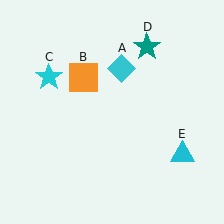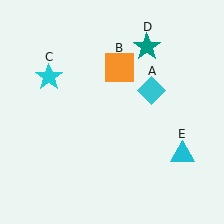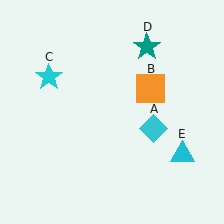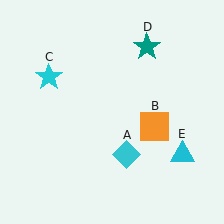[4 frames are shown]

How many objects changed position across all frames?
2 objects changed position: cyan diamond (object A), orange square (object B).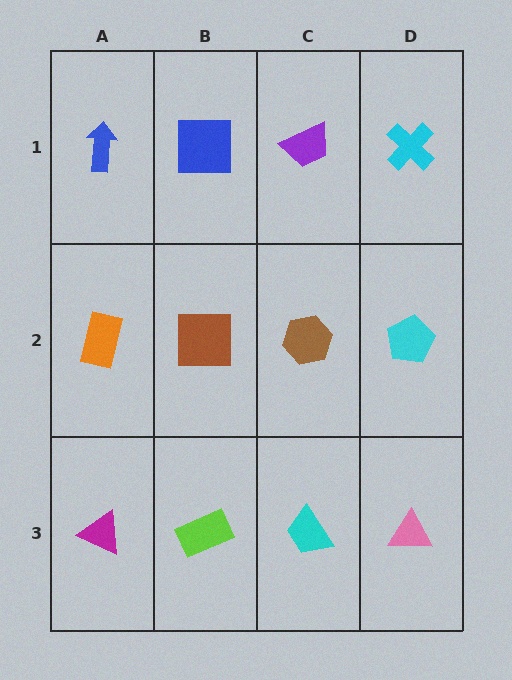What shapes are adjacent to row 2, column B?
A blue square (row 1, column B), a lime rectangle (row 3, column B), an orange rectangle (row 2, column A), a brown hexagon (row 2, column C).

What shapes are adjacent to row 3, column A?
An orange rectangle (row 2, column A), a lime rectangle (row 3, column B).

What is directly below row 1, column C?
A brown hexagon.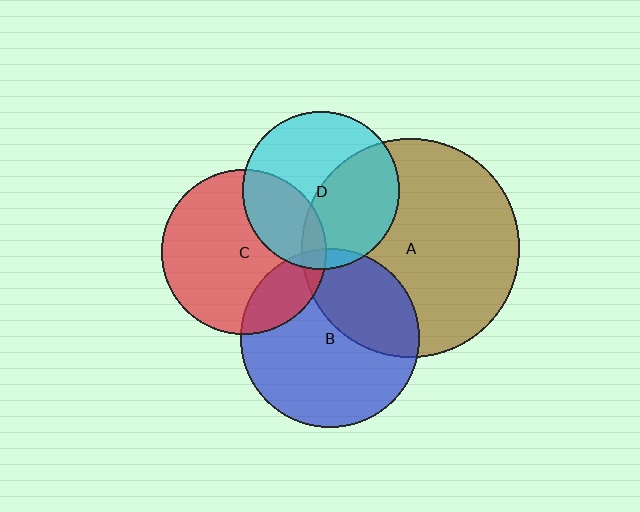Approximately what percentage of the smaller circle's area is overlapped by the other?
Approximately 20%.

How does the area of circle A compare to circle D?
Approximately 1.9 times.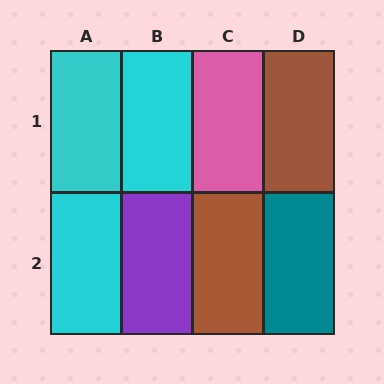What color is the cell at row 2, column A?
Cyan.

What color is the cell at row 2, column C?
Brown.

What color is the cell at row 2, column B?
Purple.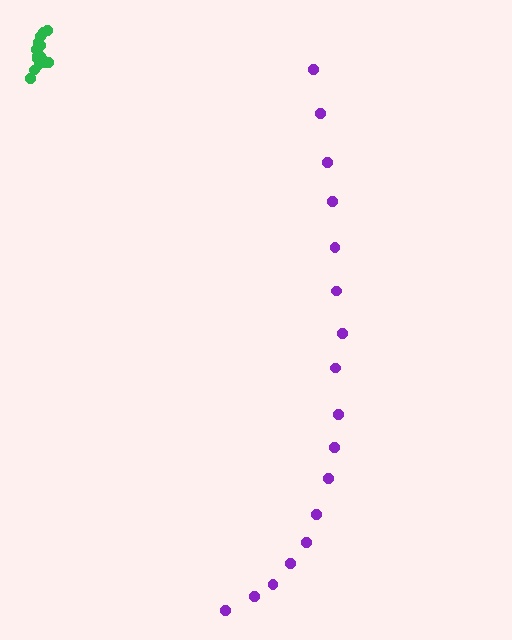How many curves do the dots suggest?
There are 2 distinct paths.